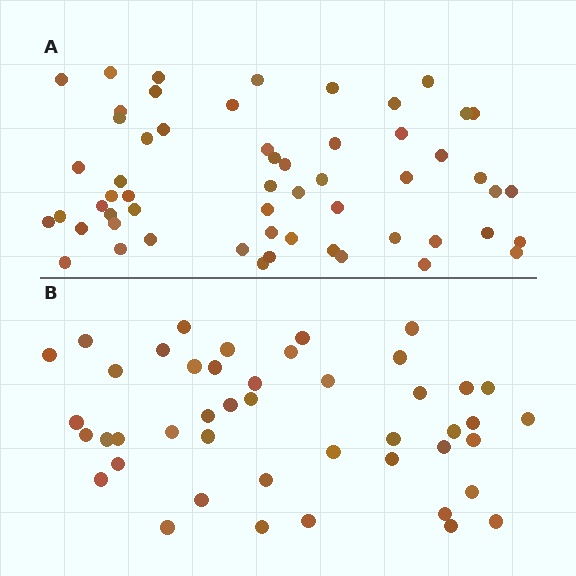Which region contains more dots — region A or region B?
Region A (the top region) has more dots.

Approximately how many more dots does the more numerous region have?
Region A has roughly 12 or so more dots than region B.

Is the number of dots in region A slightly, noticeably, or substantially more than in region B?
Region A has noticeably more, but not dramatically so. The ratio is roughly 1.3 to 1.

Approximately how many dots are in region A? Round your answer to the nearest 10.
About 60 dots. (The exact count is 57, which rounds to 60.)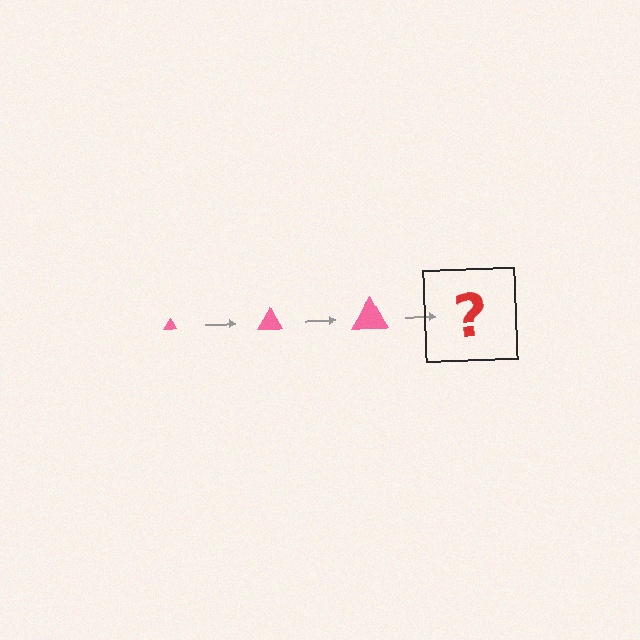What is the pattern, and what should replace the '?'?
The pattern is that the triangle gets progressively larger each step. The '?' should be a pink triangle, larger than the previous one.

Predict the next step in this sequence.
The next step is a pink triangle, larger than the previous one.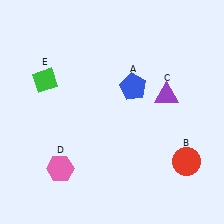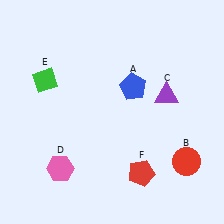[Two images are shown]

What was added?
A red pentagon (F) was added in Image 2.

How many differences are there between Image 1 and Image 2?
There is 1 difference between the two images.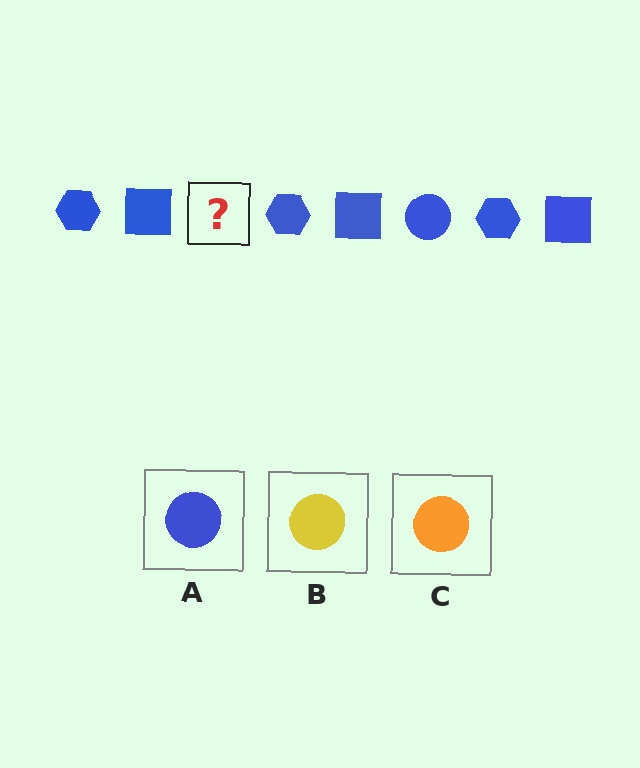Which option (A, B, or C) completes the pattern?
A.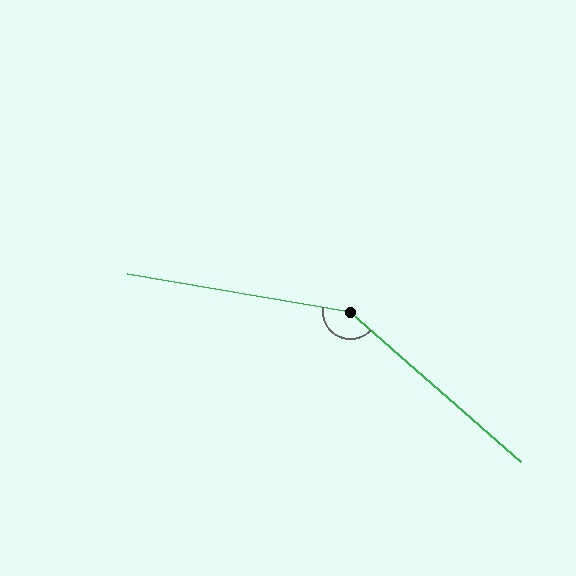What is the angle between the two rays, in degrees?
Approximately 148 degrees.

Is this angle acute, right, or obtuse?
It is obtuse.